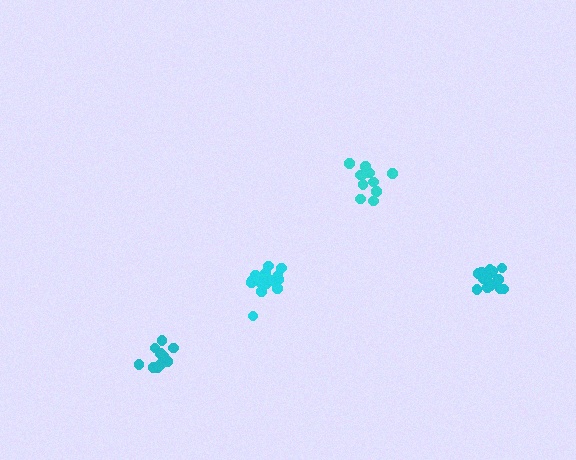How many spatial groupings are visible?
There are 4 spatial groupings.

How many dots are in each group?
Group 1: 10 dots, Group 2: 15 dots, Group 3: 11 dots, Group 4: 16 dots (52 total).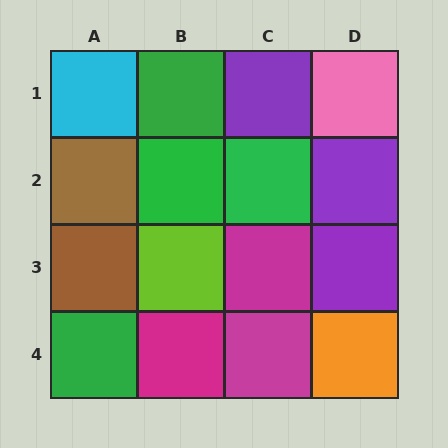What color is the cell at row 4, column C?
Magenta.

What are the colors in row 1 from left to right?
Cyan, green, purple, pink.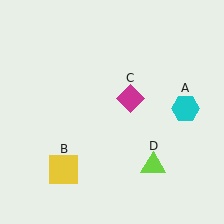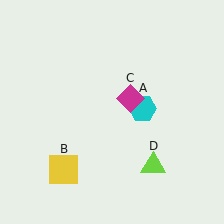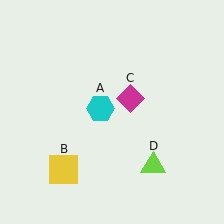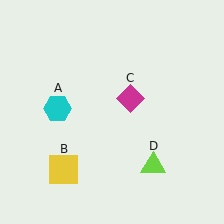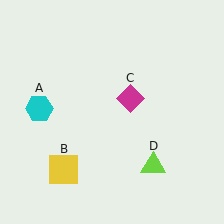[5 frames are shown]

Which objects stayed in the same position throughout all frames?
Yellow square (object B) and magenta diamond (object C) and lime triangle (object D) remained stationary.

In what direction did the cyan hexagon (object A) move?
The cyan hexagon (object A) moved left.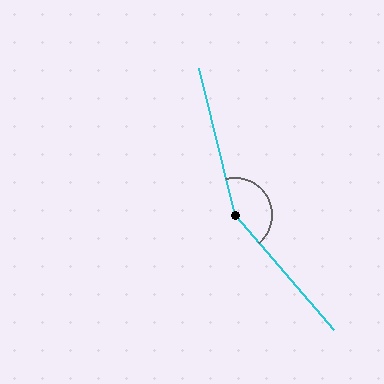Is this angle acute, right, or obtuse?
It is obtuse.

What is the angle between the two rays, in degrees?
Approximately 153 degrees.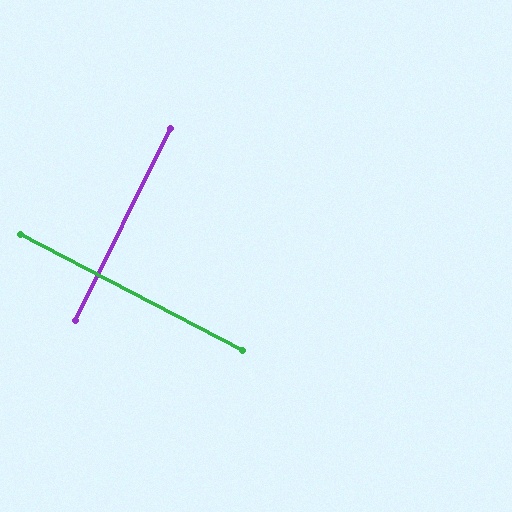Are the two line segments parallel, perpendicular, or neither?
Perpendicular — they meet at approximately 89°.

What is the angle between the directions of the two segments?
Approximately 89 degrees.